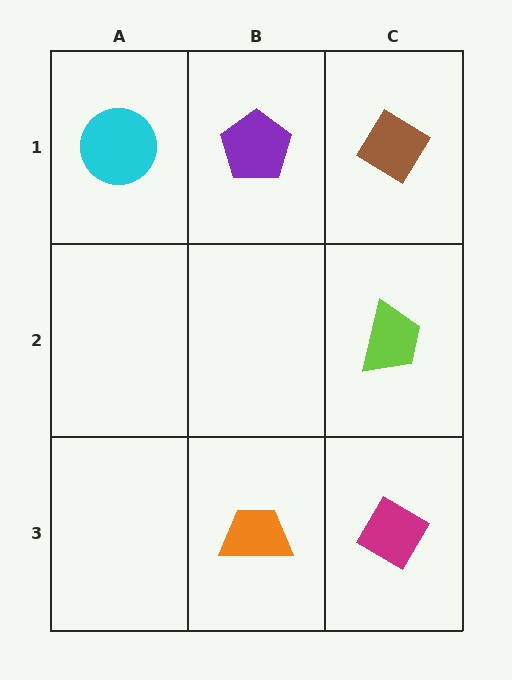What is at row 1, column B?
A purple pentagon.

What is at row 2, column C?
A lime trapezoid.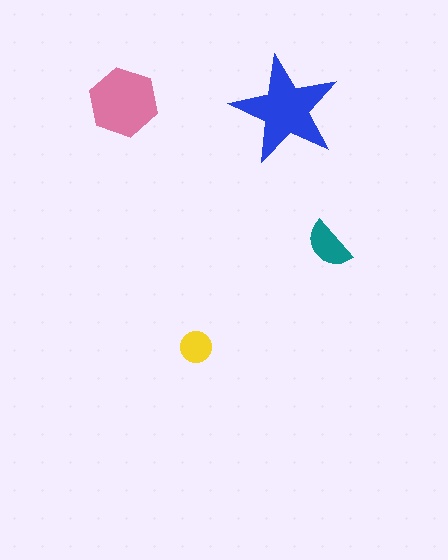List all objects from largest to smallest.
The blue star, the pink hexagon, the teal semicircle, the yellow circle.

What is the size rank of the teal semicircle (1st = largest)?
3rd.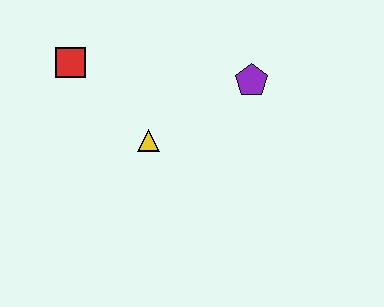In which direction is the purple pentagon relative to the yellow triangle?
The purple pentagon is to the right of the yellow triangle.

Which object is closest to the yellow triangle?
The red square is closest to the yellow triangle.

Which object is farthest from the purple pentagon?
The red square is farthest from the purple pentagon.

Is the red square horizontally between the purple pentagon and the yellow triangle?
No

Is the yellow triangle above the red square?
No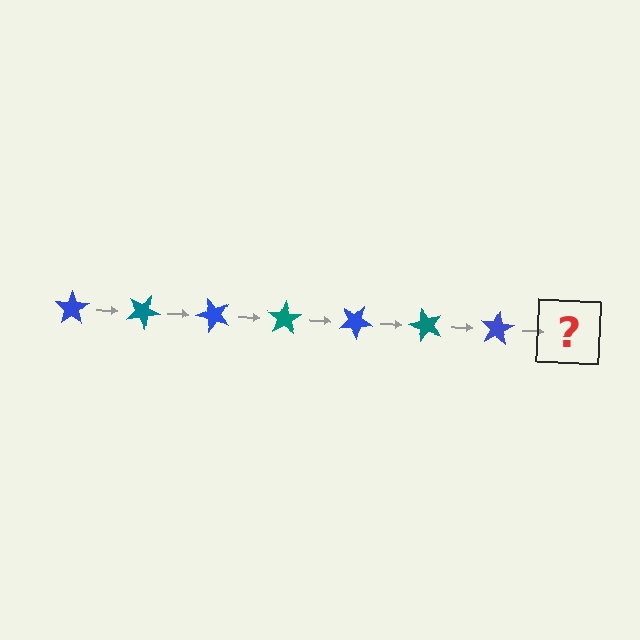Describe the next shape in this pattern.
It should be a teal star, rotated 175 degrees from the start.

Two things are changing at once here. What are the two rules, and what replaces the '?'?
The two rules are that it rotates 25 degrees each step and the color cycles through blue and teal. The '?' should be a teal star, rotated 175 degrees from the start.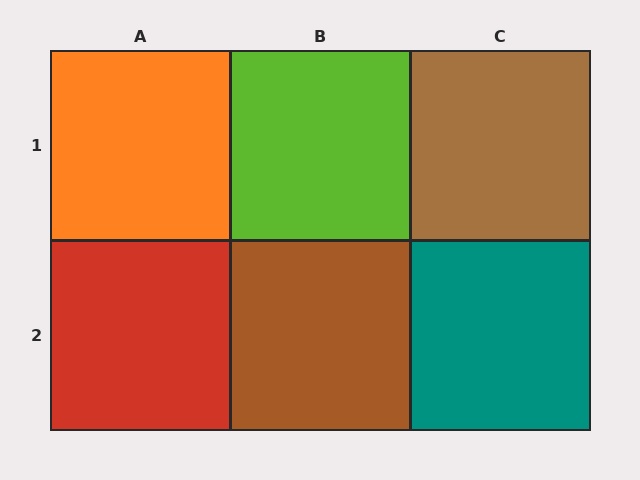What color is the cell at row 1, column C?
Brown.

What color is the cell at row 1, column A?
Orange.